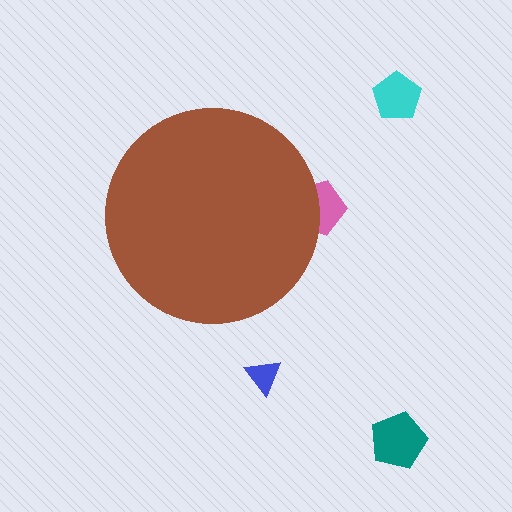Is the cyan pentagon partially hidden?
No, the cyan pentagon is fully visible.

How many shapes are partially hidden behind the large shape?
1 shape is partially hidden.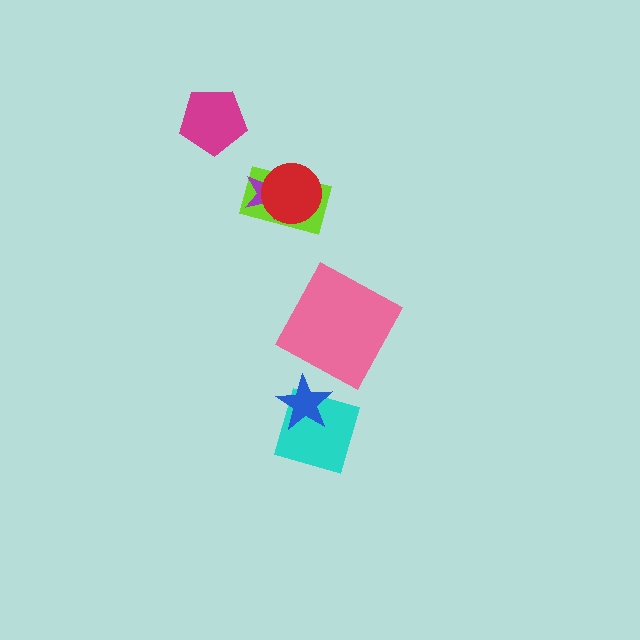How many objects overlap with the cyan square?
1 object overlaps with the cyan square.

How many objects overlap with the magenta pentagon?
0 objects overlap with the magenta pentagon.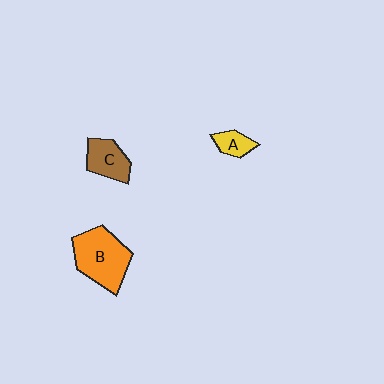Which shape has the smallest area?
Shape A (yellow).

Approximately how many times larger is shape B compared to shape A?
Approximately 3.2 times.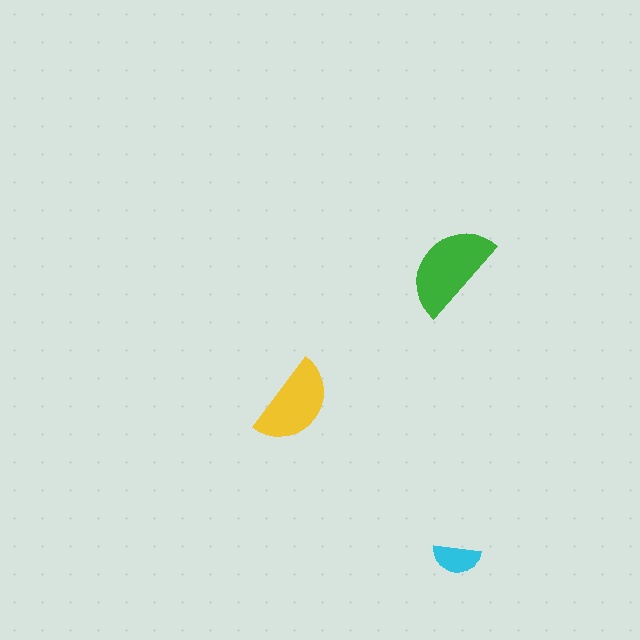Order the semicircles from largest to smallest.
the green one, the yellow one, the cyan one.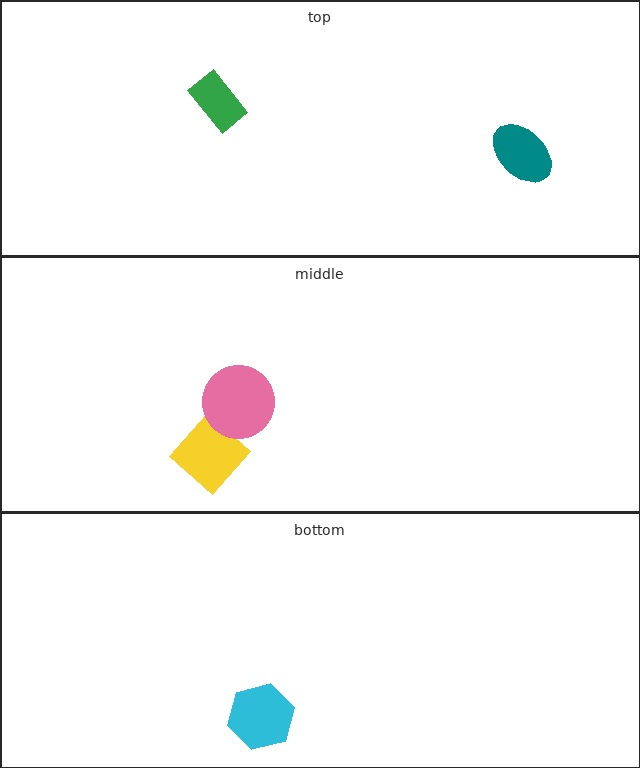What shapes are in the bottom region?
The cyan hexagon.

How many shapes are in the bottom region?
1.